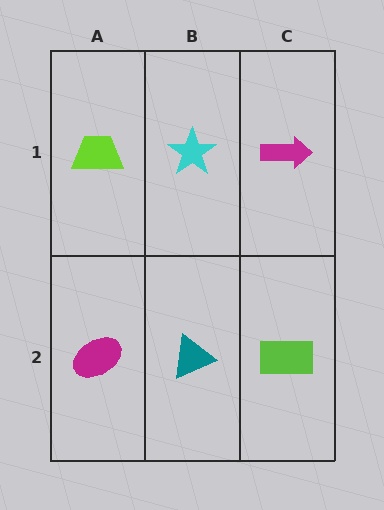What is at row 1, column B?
A cyan star.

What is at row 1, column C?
A magenta arrow.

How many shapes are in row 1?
3 shapes.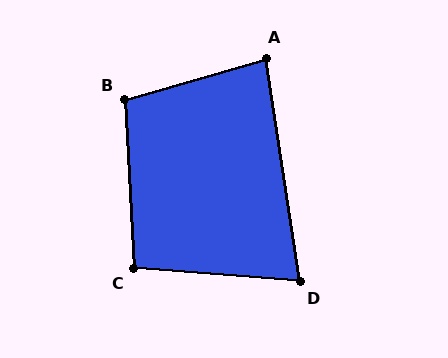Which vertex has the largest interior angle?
B, at approximately 103 degrees.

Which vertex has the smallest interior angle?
D, at approximately 77 degrees.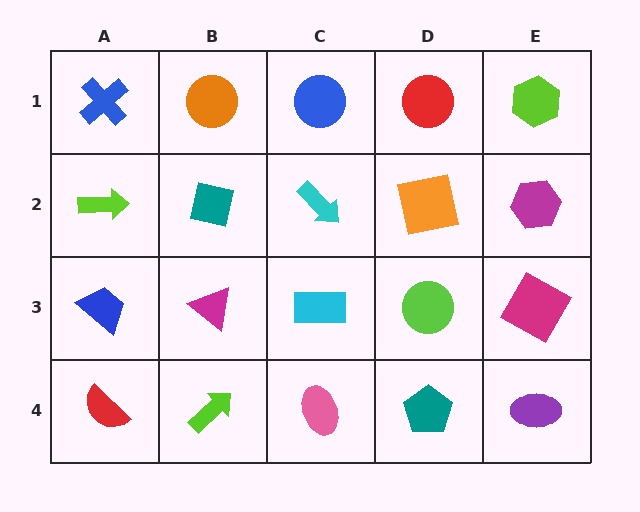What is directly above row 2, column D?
A red circle.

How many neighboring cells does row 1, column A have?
2.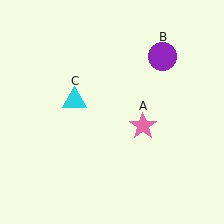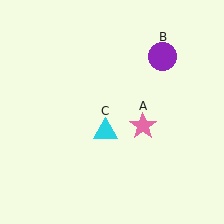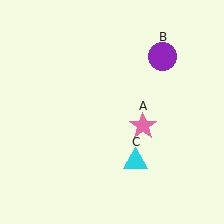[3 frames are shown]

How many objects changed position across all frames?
1 object changed position: cyan triangle (object C).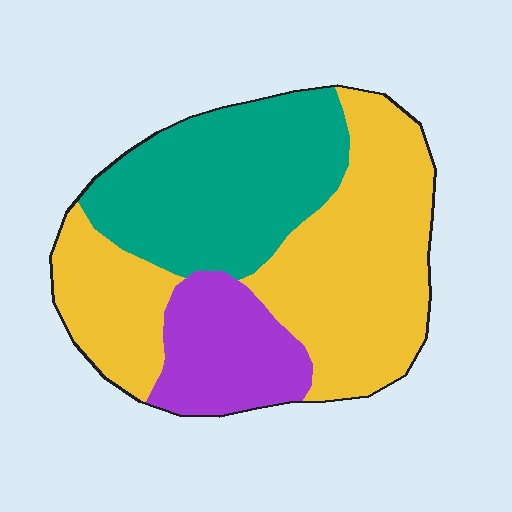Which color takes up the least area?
Purple, at roughly 15%.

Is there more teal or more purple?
Teal.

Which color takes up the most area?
Yellow, at roughly 50%.